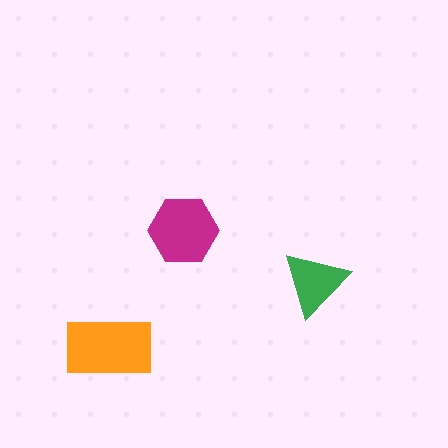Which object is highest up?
The magenta hexagon is topmost.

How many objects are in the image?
There are 3 objects in the image.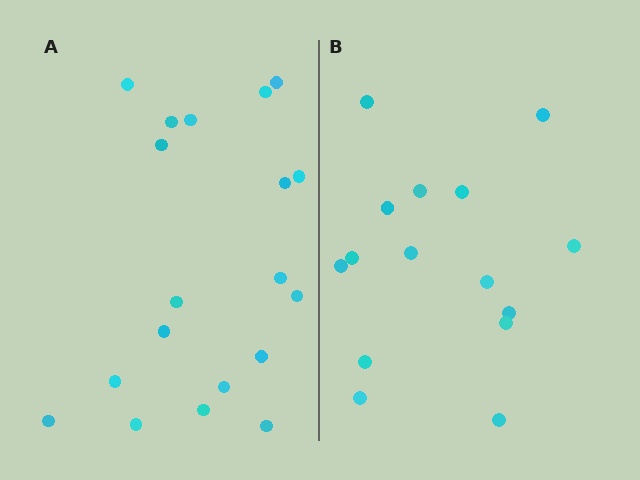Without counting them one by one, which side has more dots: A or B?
Region A (the left region) has more dots.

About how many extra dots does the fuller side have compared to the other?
Region A has about 4 more dots than region B.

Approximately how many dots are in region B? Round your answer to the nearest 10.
About 20 dots. (The exact count is 15, which rounds to 20.)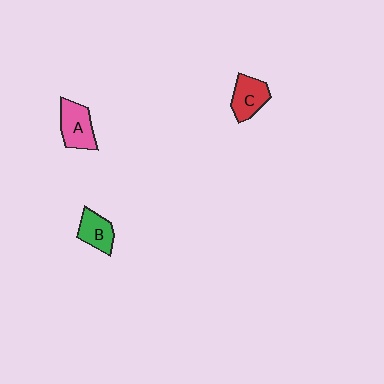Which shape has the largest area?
Shape A (pink).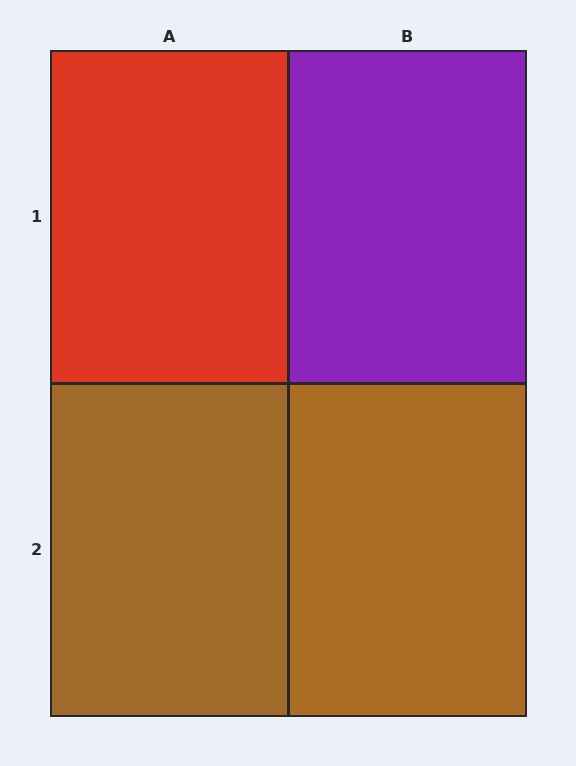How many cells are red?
1 cell is red.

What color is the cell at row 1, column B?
Purple.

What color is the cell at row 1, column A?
Red.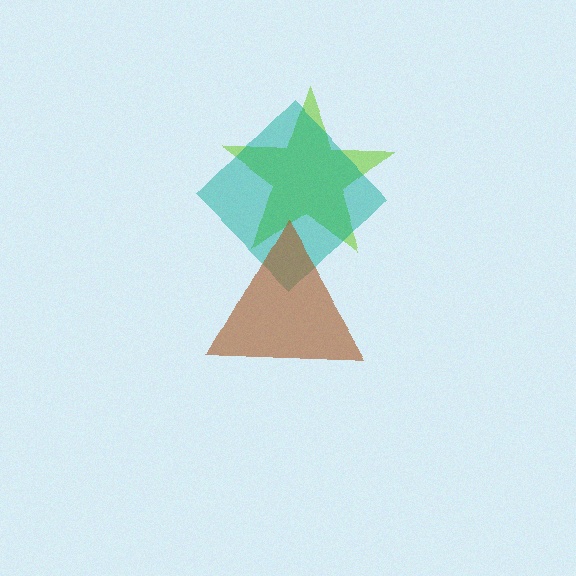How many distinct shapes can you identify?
There are 3 distinct shapes: a lime star, a teal diamond, a brown triangle.